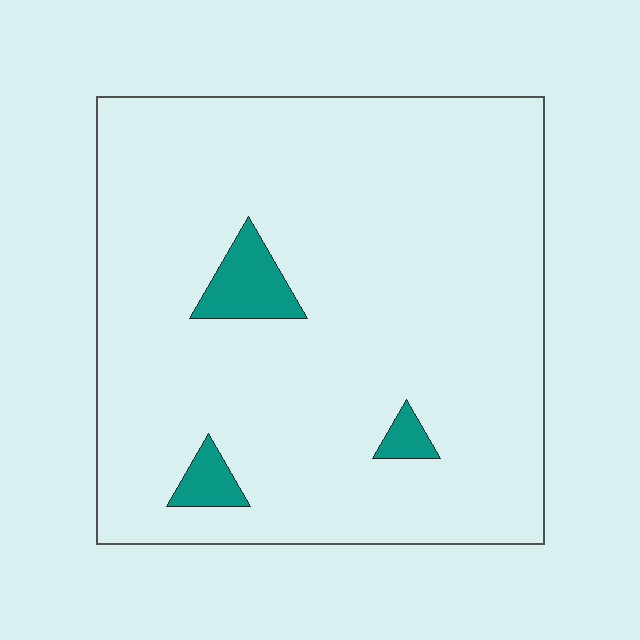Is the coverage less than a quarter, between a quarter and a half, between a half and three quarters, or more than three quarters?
Less than a quarter.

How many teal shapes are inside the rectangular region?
3.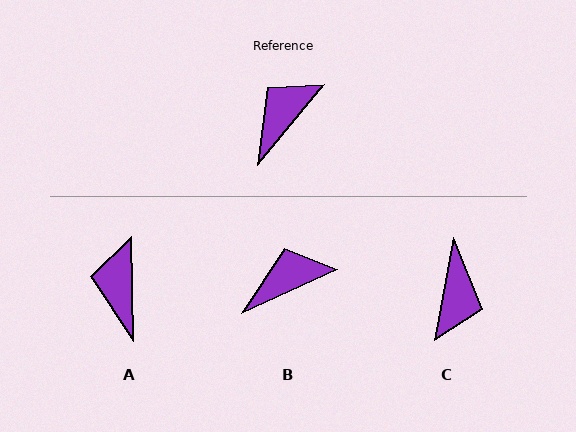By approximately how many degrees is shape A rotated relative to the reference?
Approximately 41 degrees counter-clockwise.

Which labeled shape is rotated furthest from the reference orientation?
C, about 151 degrees away.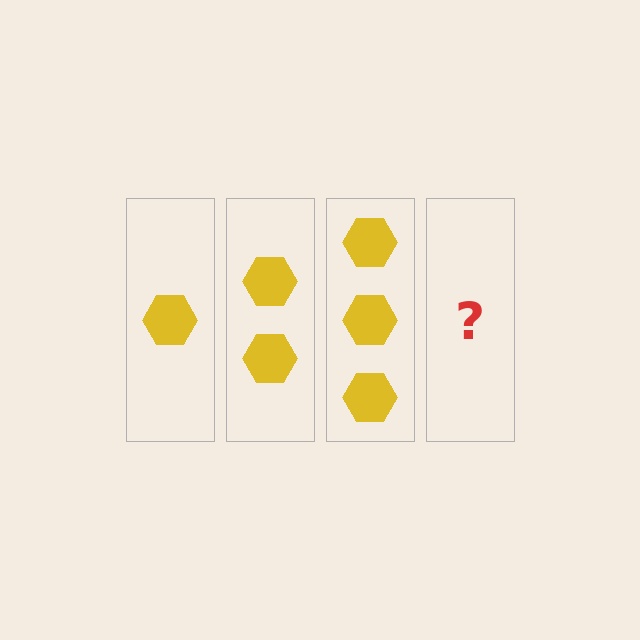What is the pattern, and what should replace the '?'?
The pattern is that each step adds one more hexagon. The '?' should be 4 hexagons.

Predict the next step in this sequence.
The next step is 4 hexagons.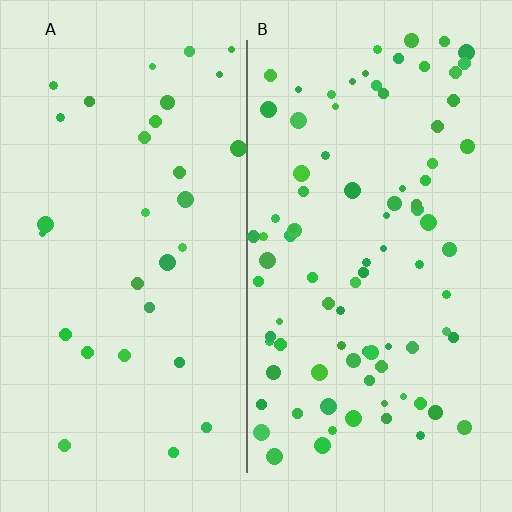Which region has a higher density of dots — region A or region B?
B (the right).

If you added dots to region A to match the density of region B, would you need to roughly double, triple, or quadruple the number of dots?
Approximately triple.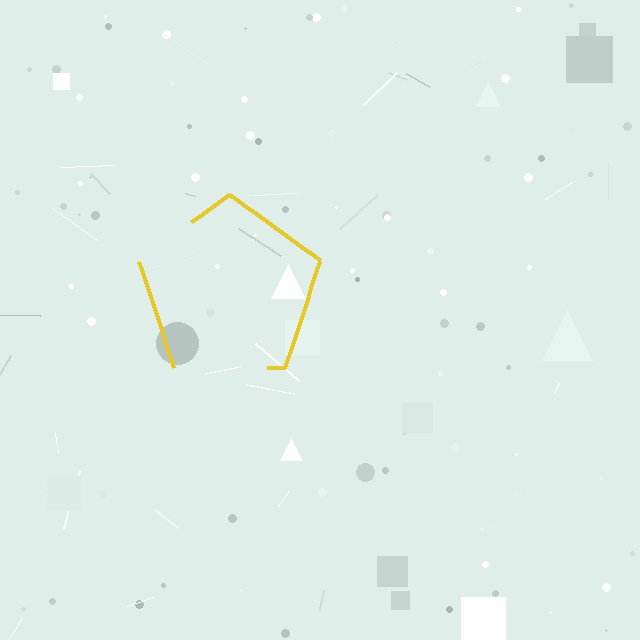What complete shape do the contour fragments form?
The contour fragments form a pentagon.